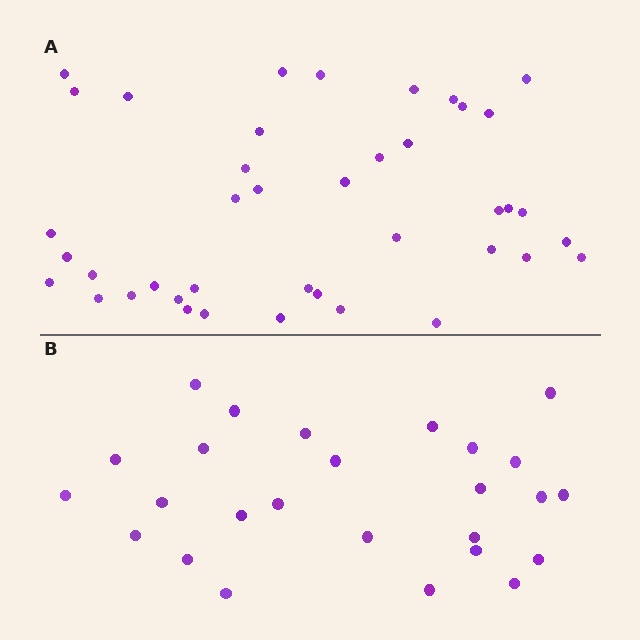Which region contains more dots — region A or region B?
Region A (the top region) has more dots.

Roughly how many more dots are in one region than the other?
Region A has approximately 15 more dots than region B.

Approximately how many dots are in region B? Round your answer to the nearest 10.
About 30 dots. (The exact count is 26, which rounds to 30.)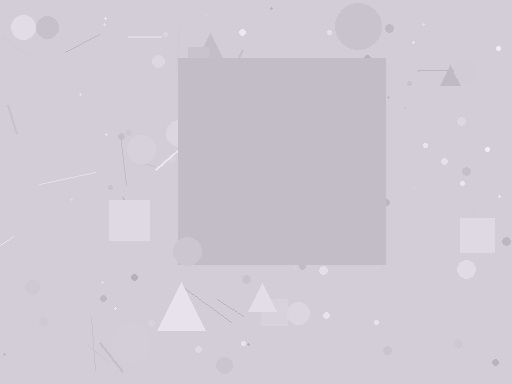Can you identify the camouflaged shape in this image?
The camouflaged shape is a square.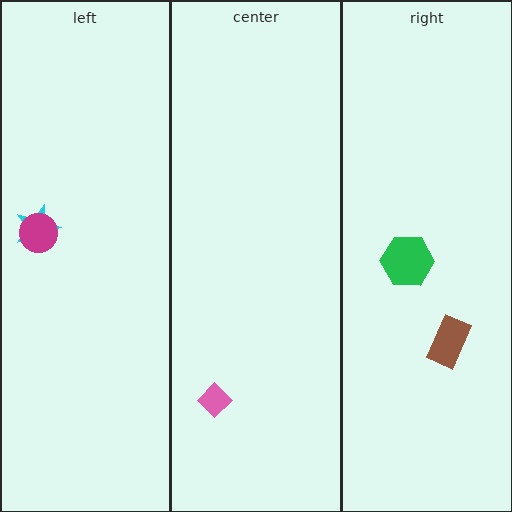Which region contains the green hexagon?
The right region.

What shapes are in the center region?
The pink diamond.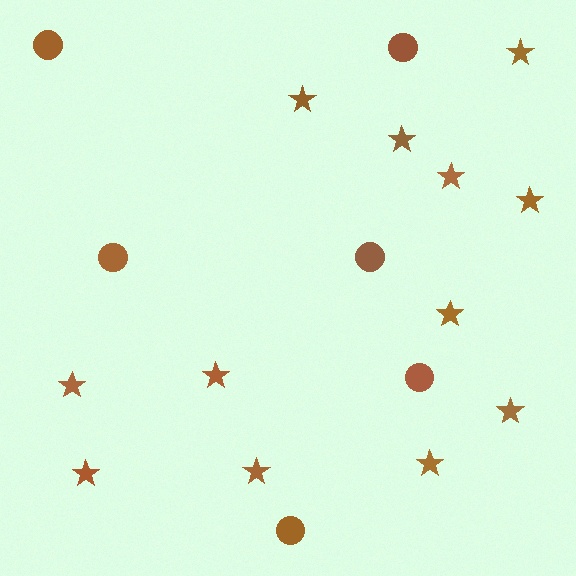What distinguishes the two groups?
There are 2 groups: one group of stars (12) and one group of circles (6).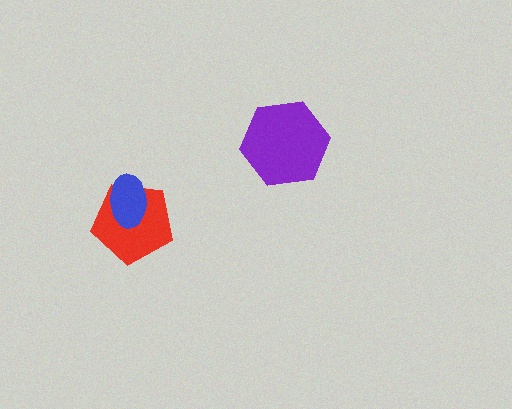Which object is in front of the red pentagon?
The blue ellipse is in front of the red pentagon.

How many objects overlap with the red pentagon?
1 object overlaps with the red pentagon.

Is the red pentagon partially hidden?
Yes, it is partially covered by another shape.